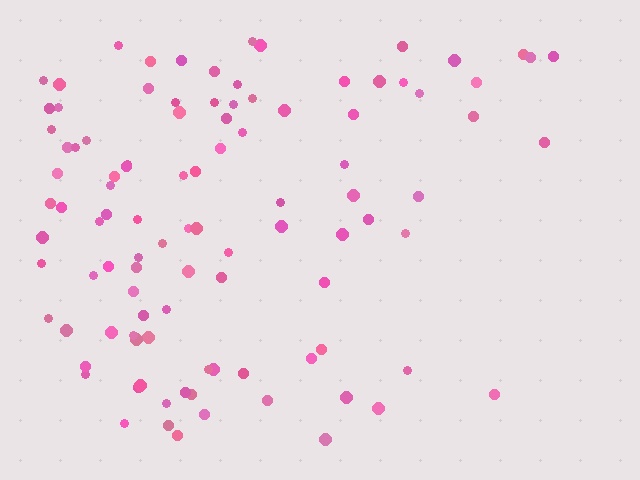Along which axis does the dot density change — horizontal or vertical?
Horizontal.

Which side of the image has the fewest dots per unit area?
The right.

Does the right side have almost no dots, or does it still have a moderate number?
Still a moderate number, just noticeably fewer than the left.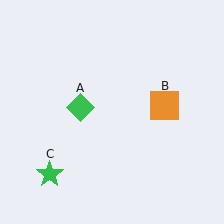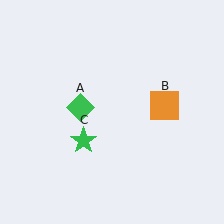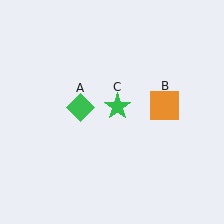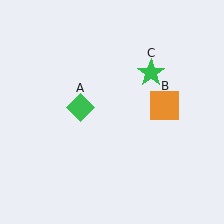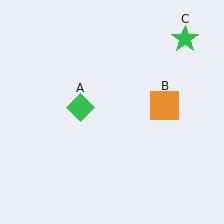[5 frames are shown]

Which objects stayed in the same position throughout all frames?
Green diamond (object A) and orange square (object B) remained stationary.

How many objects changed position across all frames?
1 object changed position: green star (object C).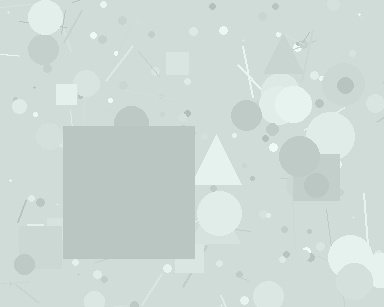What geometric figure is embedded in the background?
A square is embedded in the background.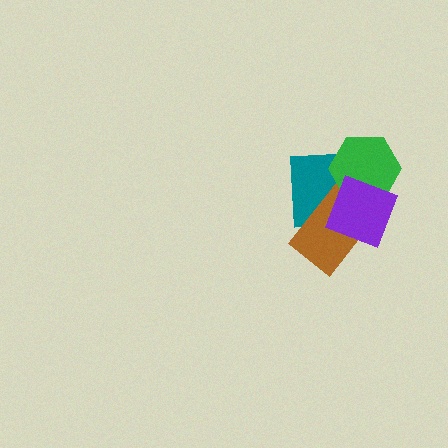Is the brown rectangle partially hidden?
Yes, it is partially covered by another shape.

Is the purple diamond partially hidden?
No, no other shape covers it.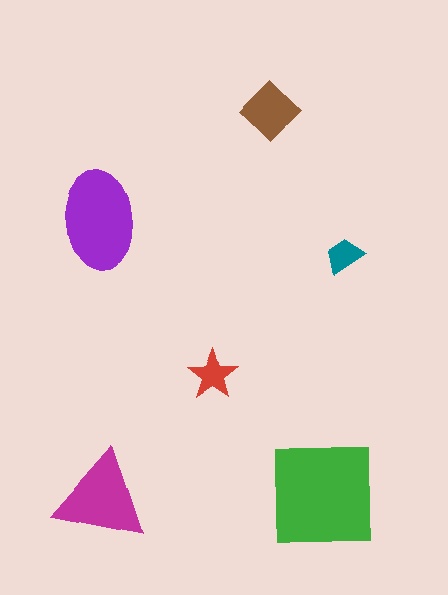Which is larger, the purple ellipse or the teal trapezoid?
The purple ellipse.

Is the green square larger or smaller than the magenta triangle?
Larger.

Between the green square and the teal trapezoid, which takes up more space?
The green square.